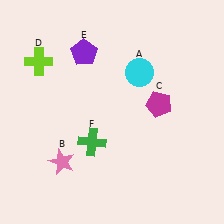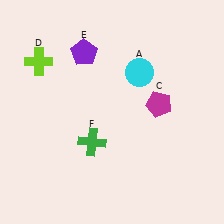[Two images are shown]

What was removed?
The pink star (B) was removed in Image 2.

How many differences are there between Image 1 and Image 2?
There is 1 difference between the two images.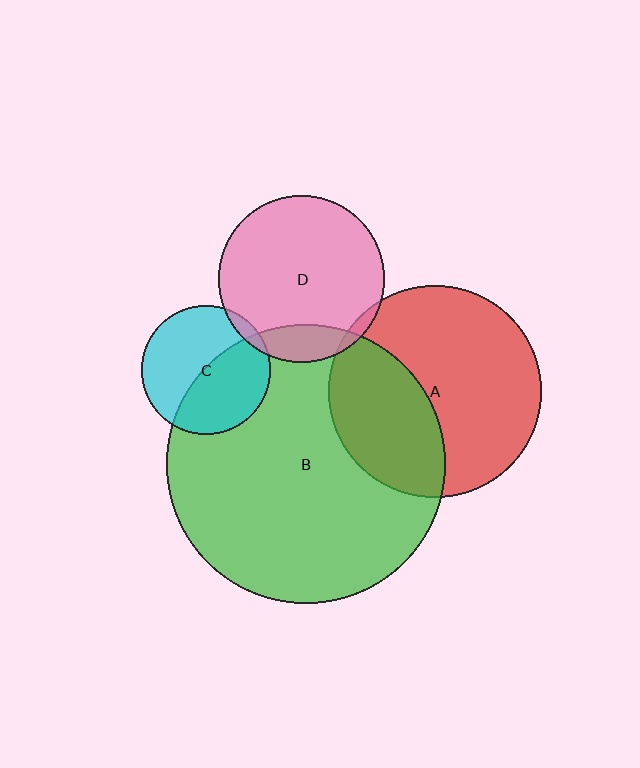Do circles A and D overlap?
Yes.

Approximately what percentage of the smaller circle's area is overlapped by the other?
Approximately 5%.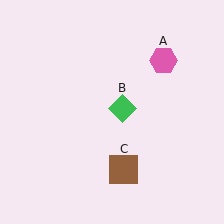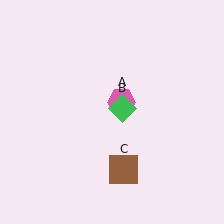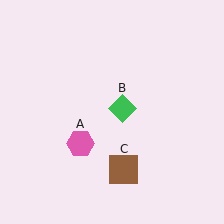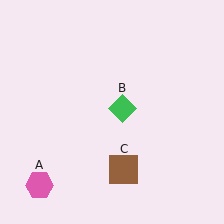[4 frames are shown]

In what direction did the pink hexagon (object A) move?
The pink hexagon (object A) moved down and to the left.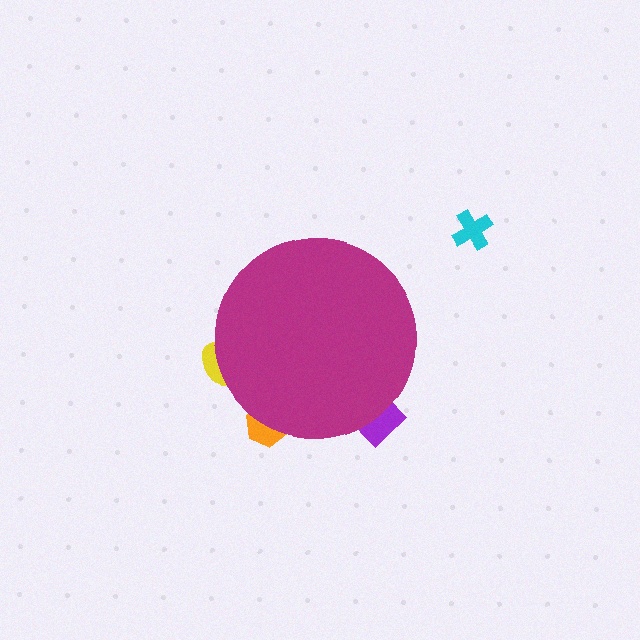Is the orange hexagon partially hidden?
Yes, the orange hexagon is partially hidden behind the magenta circle.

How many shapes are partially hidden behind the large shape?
3 shapes are partially hidden.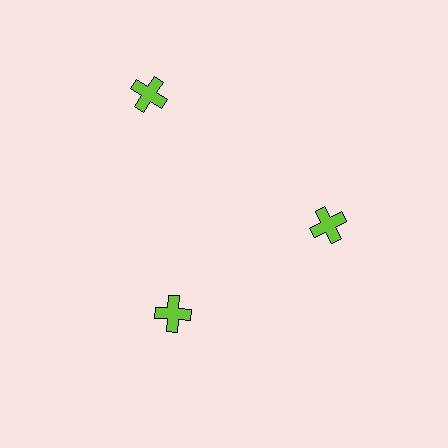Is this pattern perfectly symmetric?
No. The 3 lime crosses are arranged in a ring, but one element near the 11 o'clock position is pushed outward from the center, breaking the 3-fold rotational symmetry.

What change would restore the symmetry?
The symmetry would be restored by moving it inward, back onto the ring so that all 3 crosses sit at equal angles and equal distance from the center.